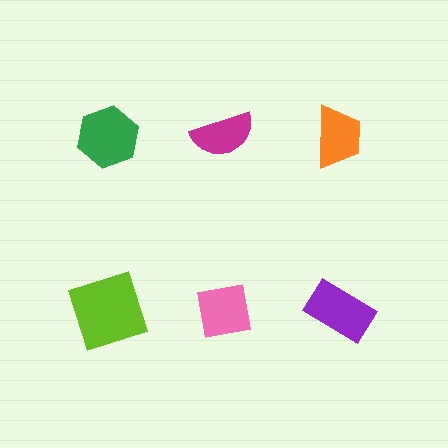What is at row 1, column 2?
A magenta semicircle.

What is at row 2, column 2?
A pink square.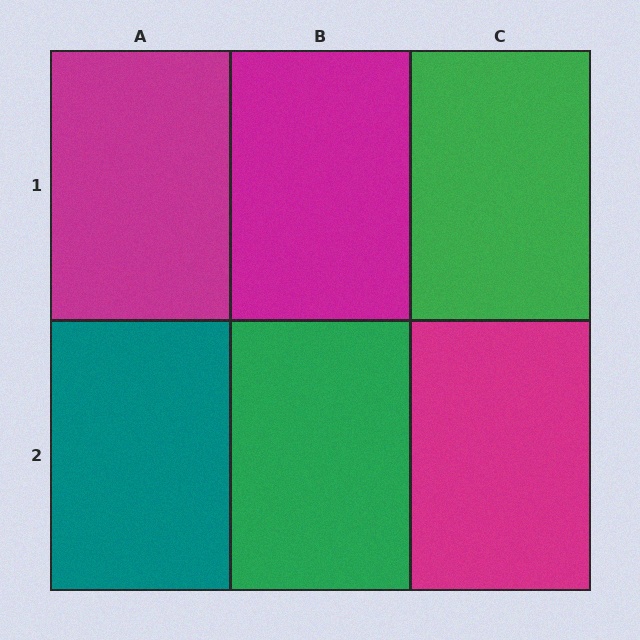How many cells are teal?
1 cell is teal.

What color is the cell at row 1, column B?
Magenta.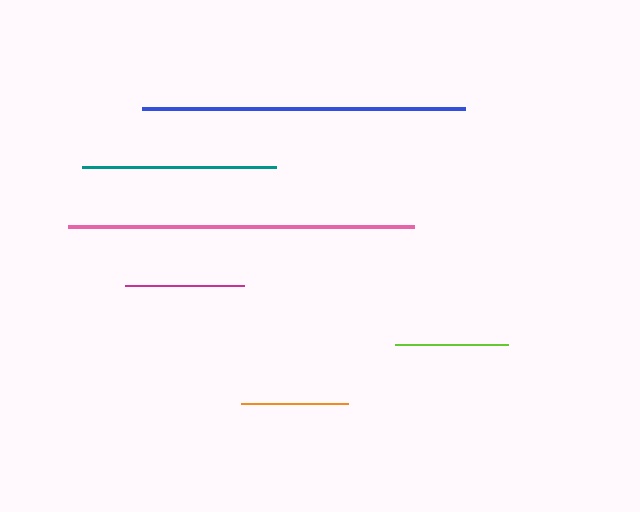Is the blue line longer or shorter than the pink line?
The pink line is longer than the blue line.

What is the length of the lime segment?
The lime segment is approximately 113 pixels long.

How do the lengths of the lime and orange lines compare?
The lime and orange lines are approximately the same length.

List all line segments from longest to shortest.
From longest to shortest: pink, blue, teal, magenta, lime, orange.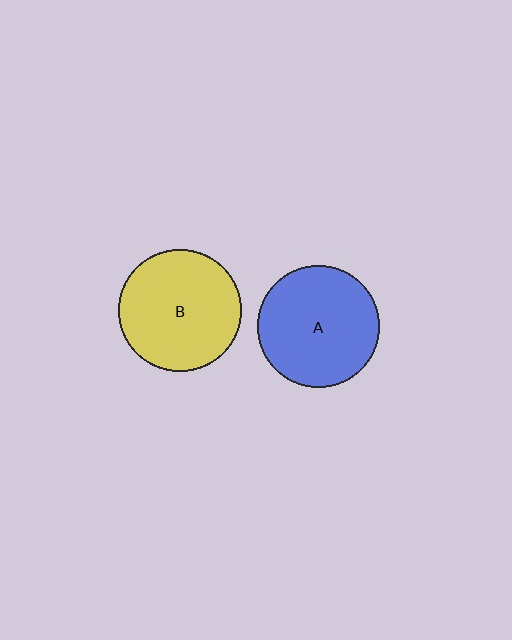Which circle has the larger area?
Circle B (yellow).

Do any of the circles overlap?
No, none of the circles overlap.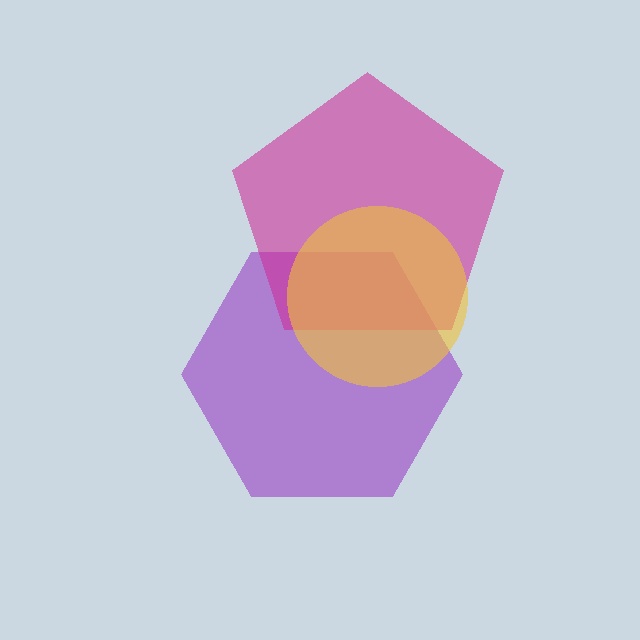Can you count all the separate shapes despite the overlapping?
Yes, there are 3 separate shapes.